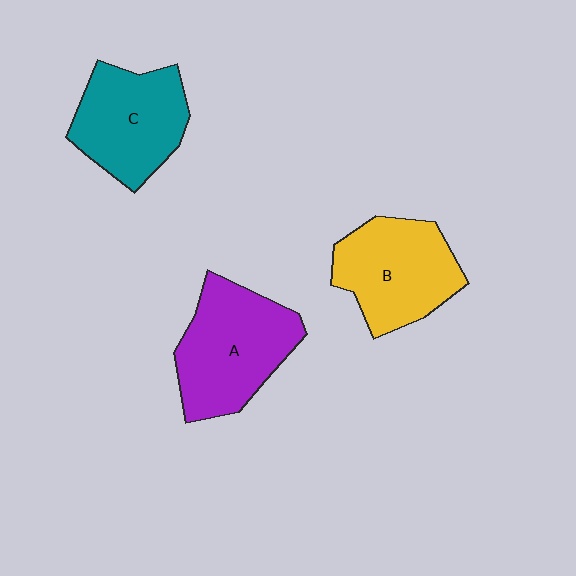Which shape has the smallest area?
Shape C (teal).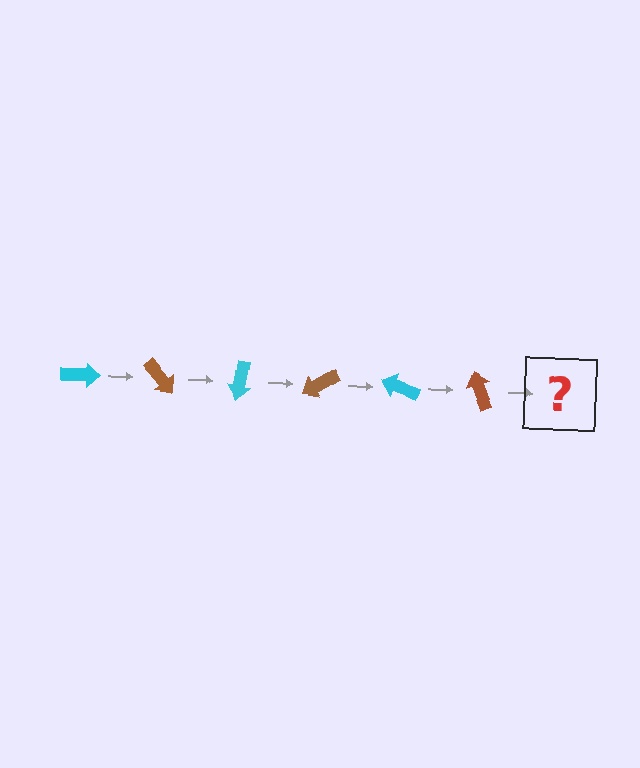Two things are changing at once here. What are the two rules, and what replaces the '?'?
The two rules are that it rotates 50 degrees each step and the color cycles through cyan and brown. The '?' should be a cyan arrow, rotated 300 degrees from the start.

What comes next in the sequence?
The next element should be a cyan arrow, rotated 300 degrees from the start.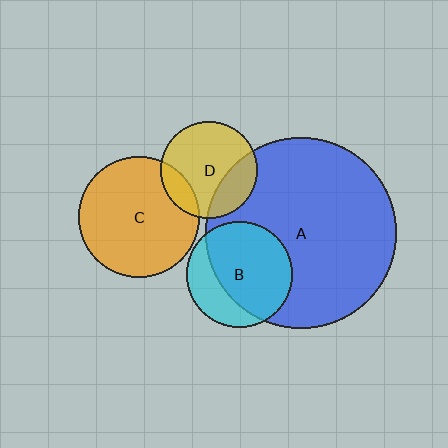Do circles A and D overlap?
Yes.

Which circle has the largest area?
Circle A (blue).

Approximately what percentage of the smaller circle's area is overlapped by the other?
Approximately 25%.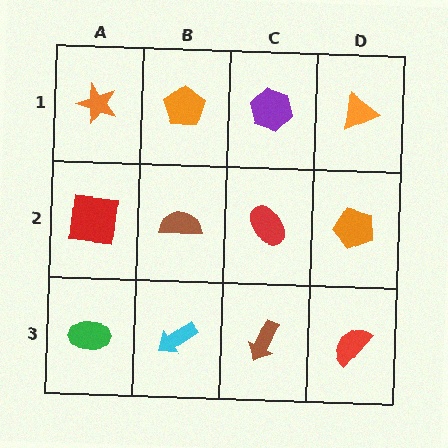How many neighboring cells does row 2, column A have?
3.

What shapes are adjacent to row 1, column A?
A red square (row 2, column A), an orange pentagon (row 1, column B).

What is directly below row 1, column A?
A red square.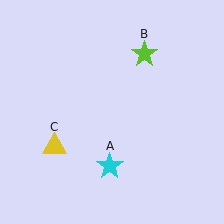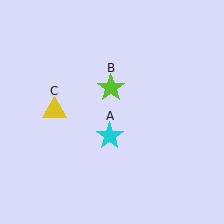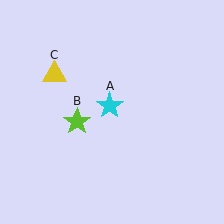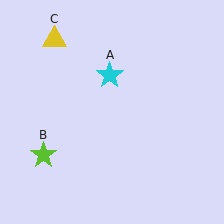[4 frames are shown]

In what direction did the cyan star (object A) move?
The cyan star (object A) moved up.